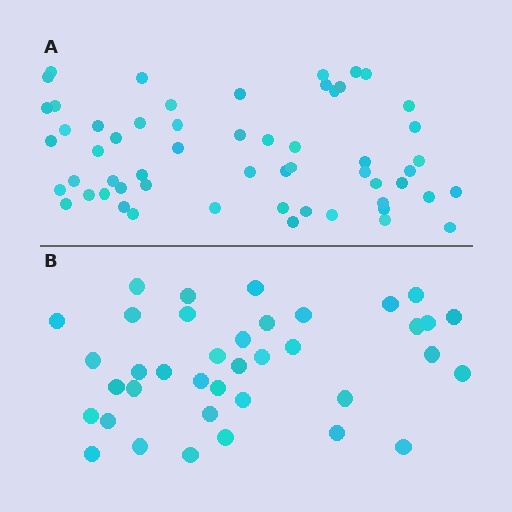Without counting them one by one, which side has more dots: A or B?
Region A (the top region) has more dots.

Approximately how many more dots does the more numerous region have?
Region A has approximately 20 more dots than region B.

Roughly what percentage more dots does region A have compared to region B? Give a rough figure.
About 50% more.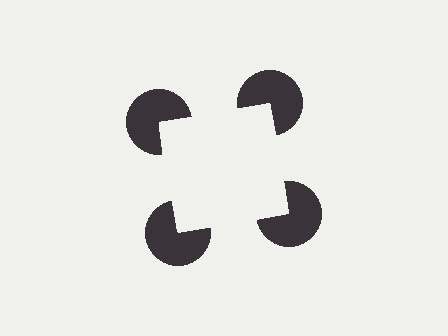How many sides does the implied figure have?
4 sides.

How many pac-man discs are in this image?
There are 4 — one at each vertex of the illusory square.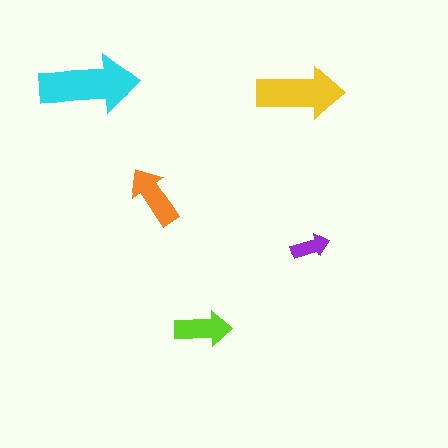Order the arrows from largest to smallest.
the cyan one, the yellow one, the orange one, the lime one, the purple one.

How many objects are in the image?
There are 5 objects in the image.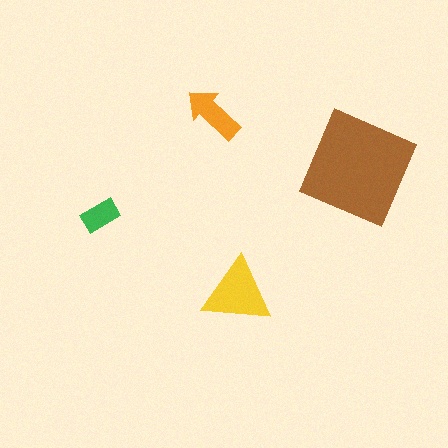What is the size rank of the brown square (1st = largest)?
1st.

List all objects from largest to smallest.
The brown square, the yellow triangle, the orange arrow, the green rectangle.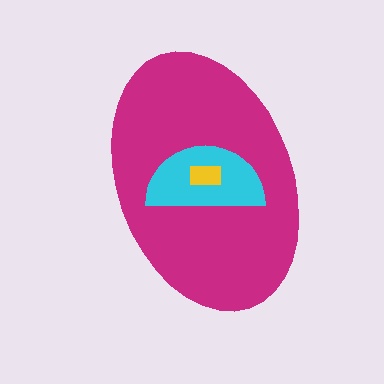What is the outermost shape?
The magenta ellipse.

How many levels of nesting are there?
3.